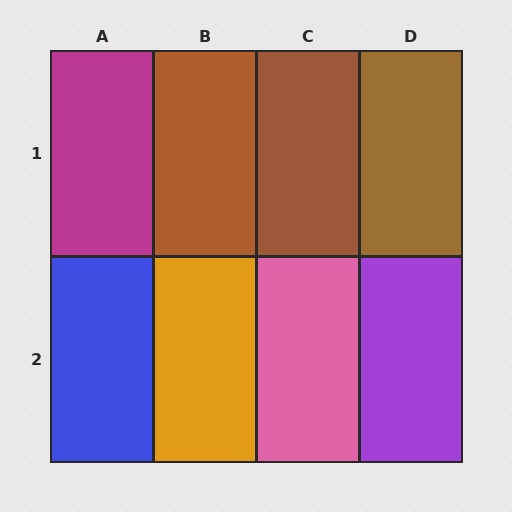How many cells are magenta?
1 cell is magenta.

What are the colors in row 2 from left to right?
Blue, orange, pink, purple.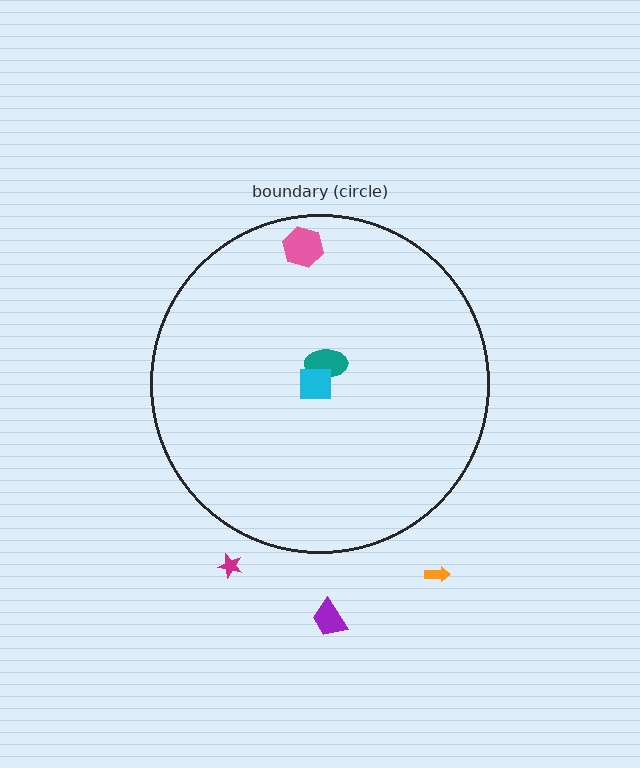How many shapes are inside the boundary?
3 inside, 3 outside.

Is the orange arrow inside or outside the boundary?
Outside.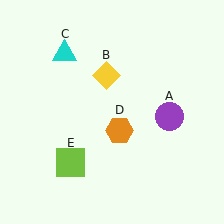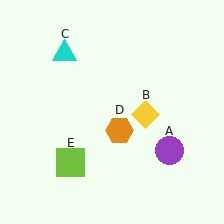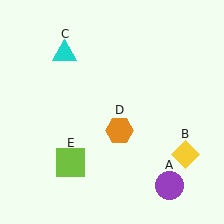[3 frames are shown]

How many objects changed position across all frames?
2 objects changed position: purple circle (object A), yellow diamond (object B).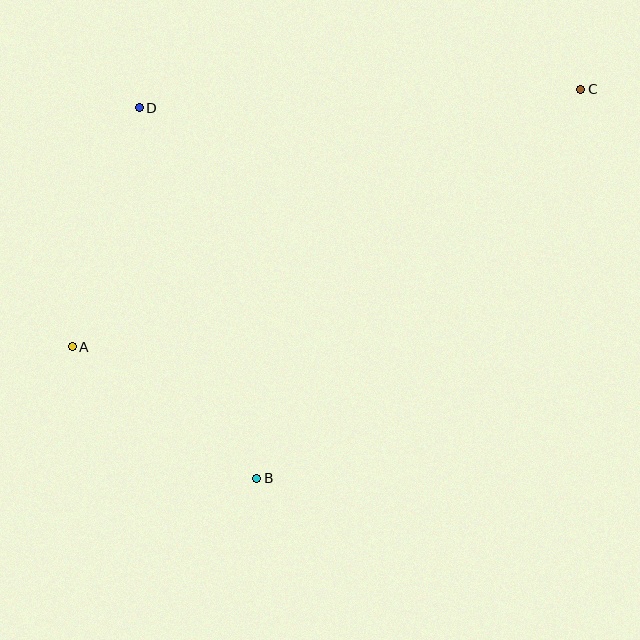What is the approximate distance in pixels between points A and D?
The distance between A and D is approximately 248 pixels.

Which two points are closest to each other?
Points A and B are closest to each other.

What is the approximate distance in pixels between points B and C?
The distance between B and C is approximately 507 pixels.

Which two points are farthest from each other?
Points A and C are farthest from each other.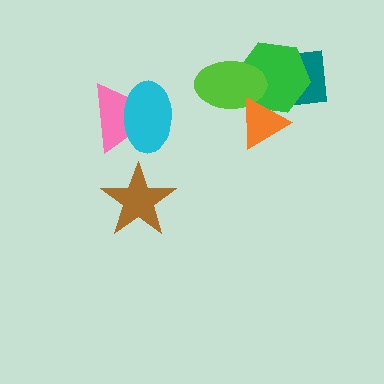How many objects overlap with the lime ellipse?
2 objects overlap with the lime ellipse.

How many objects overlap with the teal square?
2 objects overlap with the teal square.